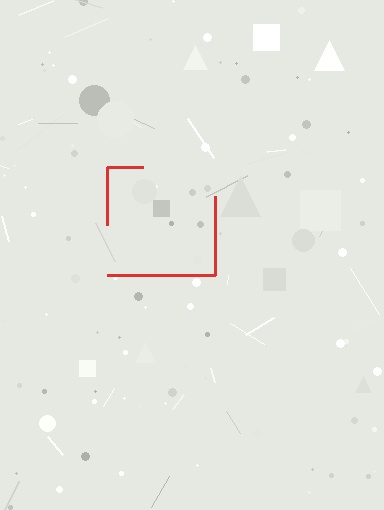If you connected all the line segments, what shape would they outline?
They would outline a square.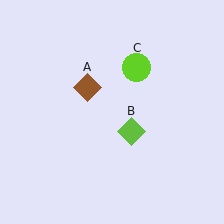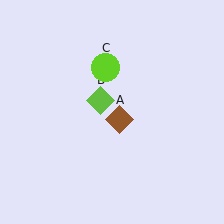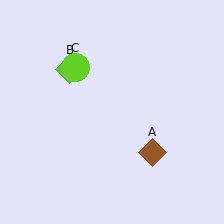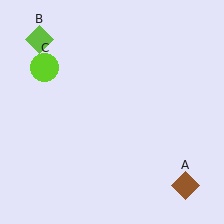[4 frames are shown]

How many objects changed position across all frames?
3 objects changed position: brown diamond (object A), lime diamond (object B), lime circle (object C).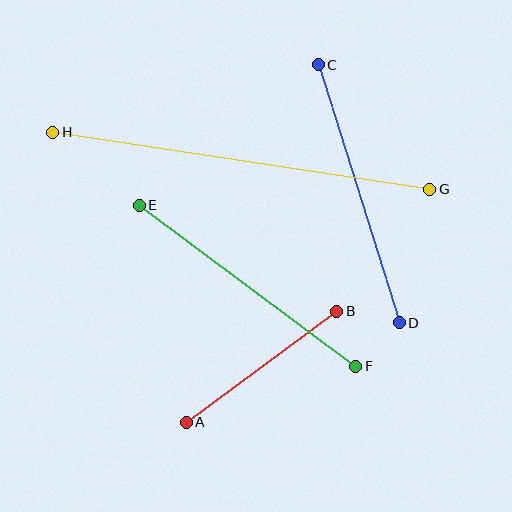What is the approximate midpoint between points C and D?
The midpoint is at approximately (359, 194) pixels.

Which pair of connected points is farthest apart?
Points G and H are farthest apart.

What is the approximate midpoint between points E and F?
The midpoint is at approximately (248, 286) pixels.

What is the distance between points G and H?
The distance is approximately 381 pixels.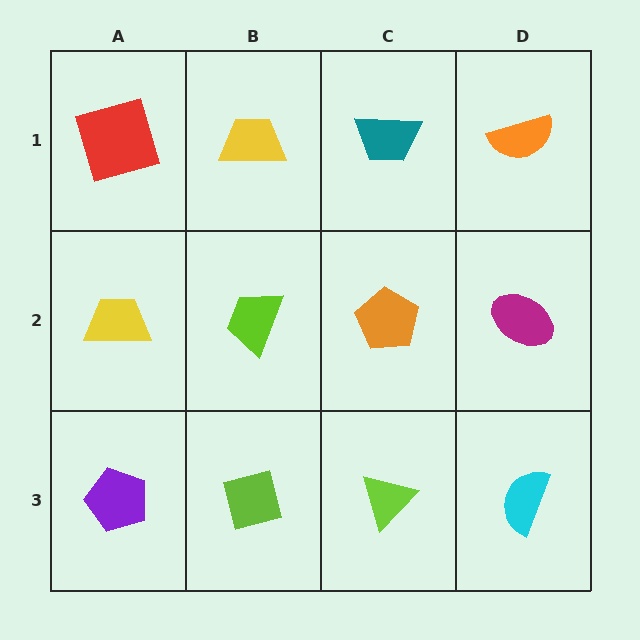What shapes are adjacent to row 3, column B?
A lime trapezoid (row 2, column B), a purple pentagon (row 3, column A), a lime triangle (row 3, column C).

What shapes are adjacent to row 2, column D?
An orange semicircle (row 1, column D), a cyan semicircle (row 3, column D), an orange pentagon (row 2, column C).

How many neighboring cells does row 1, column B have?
3.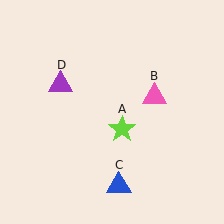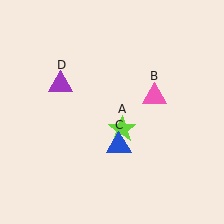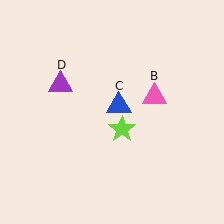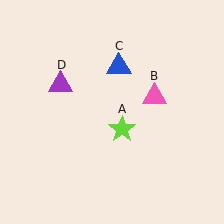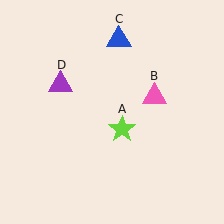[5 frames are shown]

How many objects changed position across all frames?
1 object changed position: blue triangle (object C).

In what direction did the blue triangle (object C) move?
The blue triangle (object C) moved up.